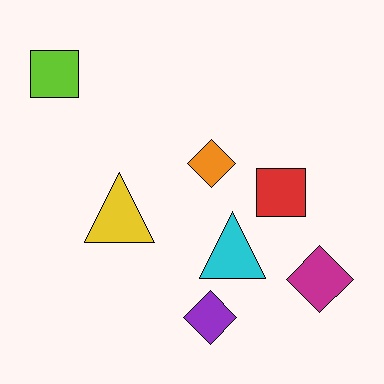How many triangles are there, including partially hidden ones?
There are 2 triangles.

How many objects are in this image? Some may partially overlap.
There are 7 objects.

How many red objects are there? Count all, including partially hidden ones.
There is 1 red object.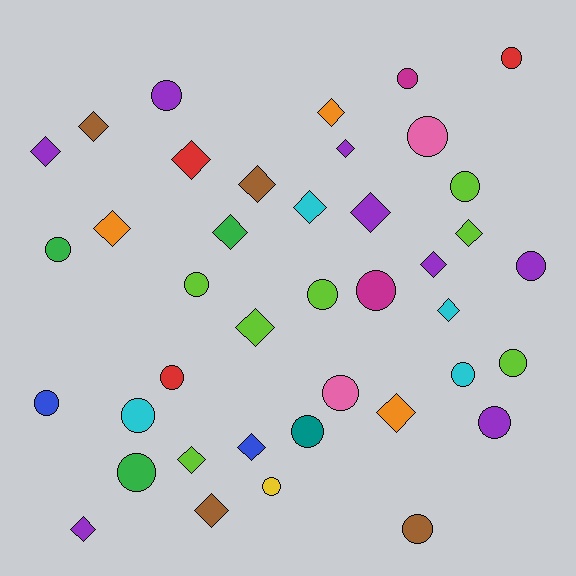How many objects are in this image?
There are 40 objects.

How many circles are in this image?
There are 21 circles.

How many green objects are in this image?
There are 3 green objects.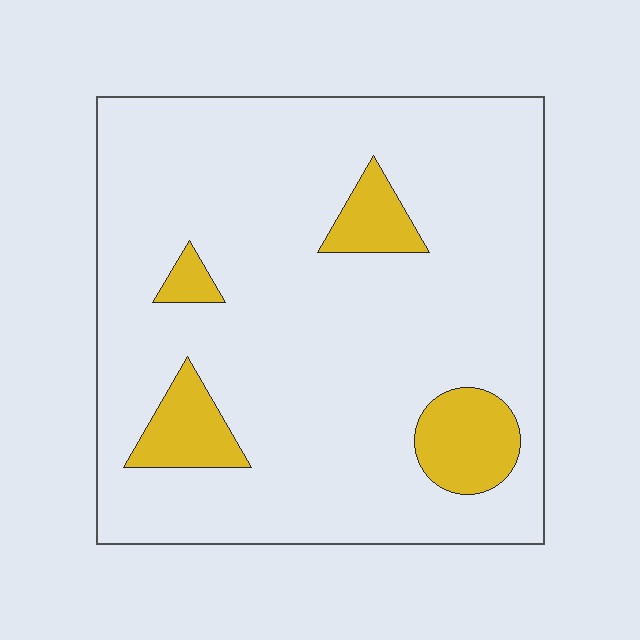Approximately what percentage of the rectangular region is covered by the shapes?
Approximately 10%.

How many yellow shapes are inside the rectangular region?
4.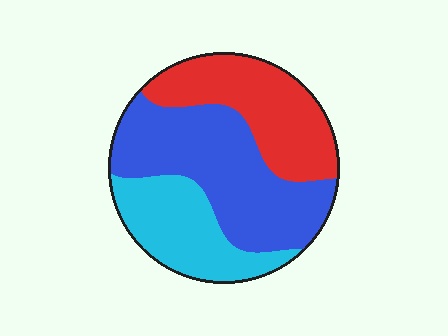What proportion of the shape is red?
Red takes up between a sixth and a third of the shape.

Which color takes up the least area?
Cyan, at roughly 25%.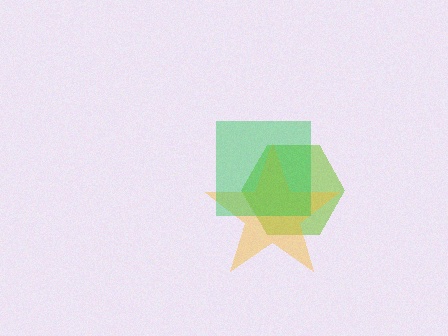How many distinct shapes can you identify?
There are 3 distinct shapes: a lime hexagon, a yellow star, a green square.